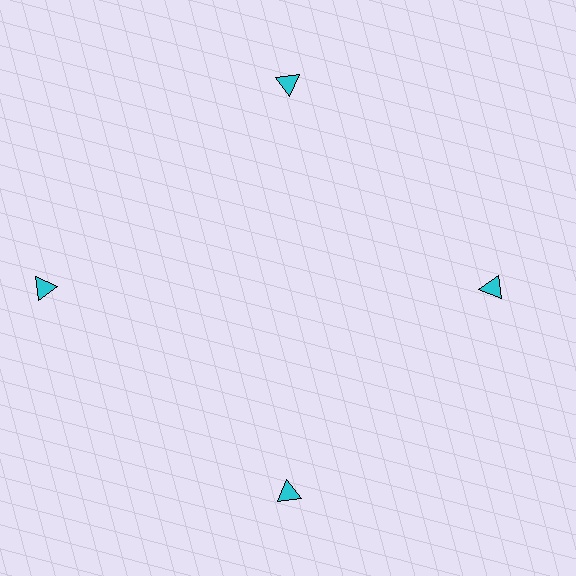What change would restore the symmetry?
The symmetry would be restored by moving it inward, back onto the ring so that all 4 triangles sit at equal angles and equal distance from the center.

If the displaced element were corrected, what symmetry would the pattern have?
It would have 4-fold rotational symmetry — the pattern would map onto itself every 90 degrees.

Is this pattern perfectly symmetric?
No. The 4 cyan triangles are arranged in a ring, but one element near the 9 o'clock position is pushed outward from the center, breaking the 4-fold rotational symmetry.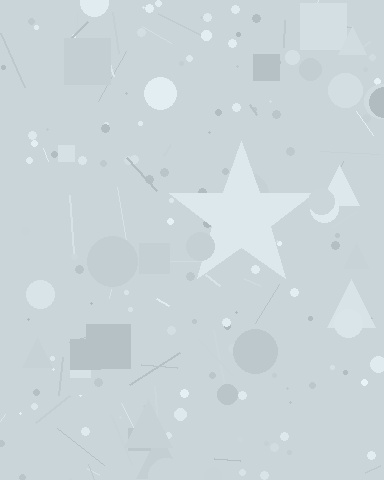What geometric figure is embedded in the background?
A star is embedded in the background.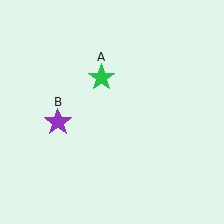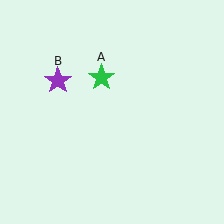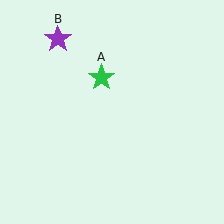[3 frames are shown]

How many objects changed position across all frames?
1 object changed position: purple star (object B).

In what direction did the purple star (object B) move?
The purple star (object B) moved up.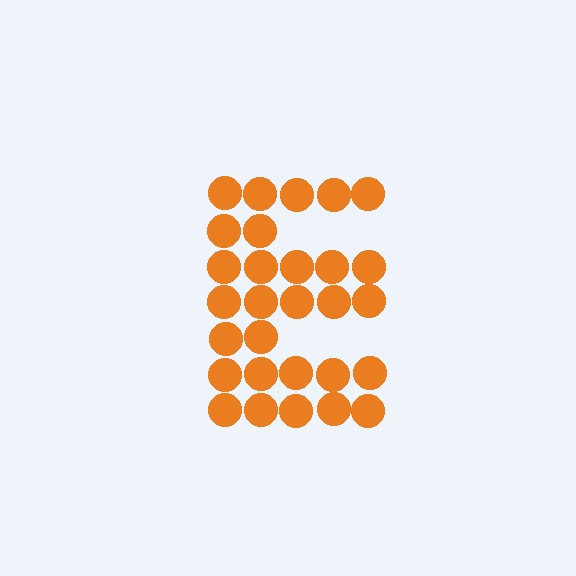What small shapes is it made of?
It is made of small circles.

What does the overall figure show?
The overall figure shows the letter E.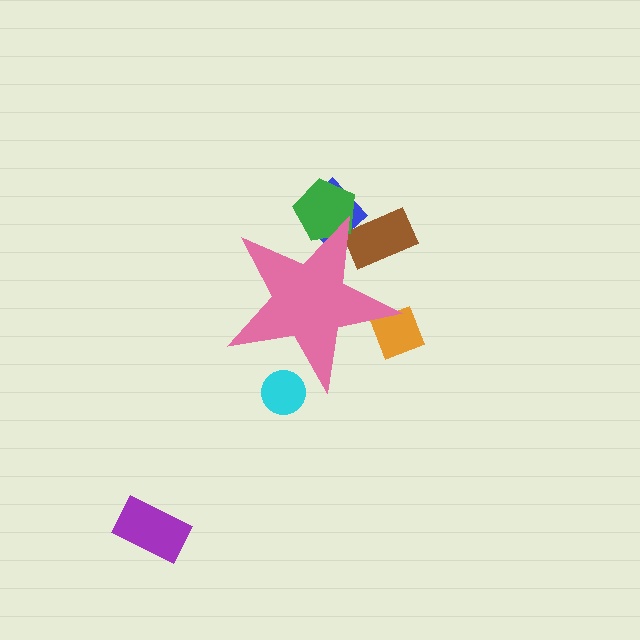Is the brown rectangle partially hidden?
Yes, the brown rectangle is partially hidden behind the pink star.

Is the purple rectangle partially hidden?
No, the purple rectangle is fully visible.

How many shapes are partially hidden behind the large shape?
5 shapes are partially hidden.